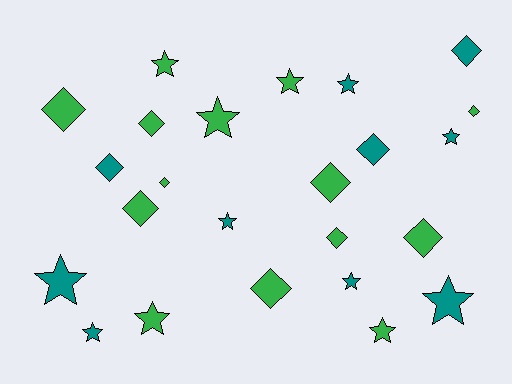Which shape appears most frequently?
Star, with 12 objects.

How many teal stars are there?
There are 7 teal stars.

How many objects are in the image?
There are 24 objects.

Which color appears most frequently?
Green, with 14 objects.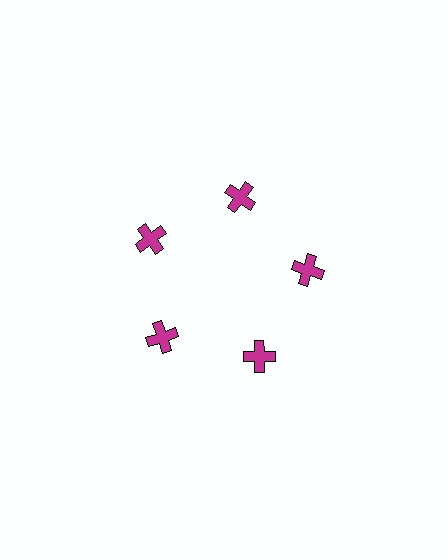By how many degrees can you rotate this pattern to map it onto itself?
The pattern maps onto itself every 72 degrees of rotation.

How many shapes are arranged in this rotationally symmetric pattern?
There are 5 shapes, arranged in 5 groups of 1.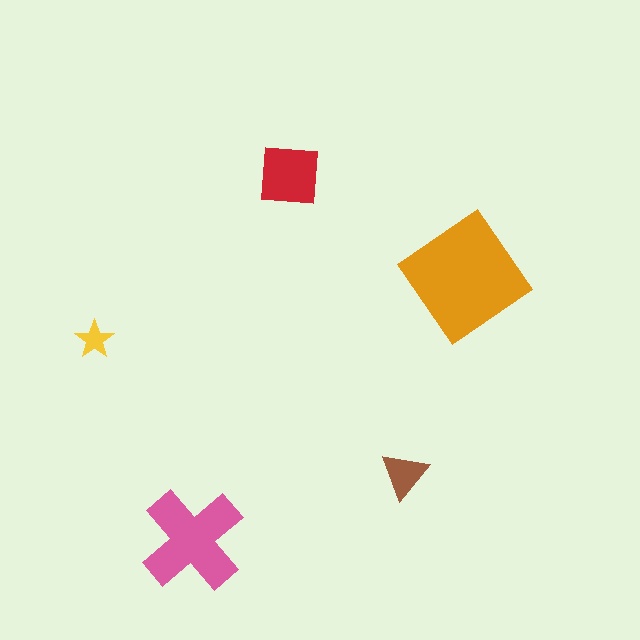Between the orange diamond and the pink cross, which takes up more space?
The orange diamond.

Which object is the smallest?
The yellow star.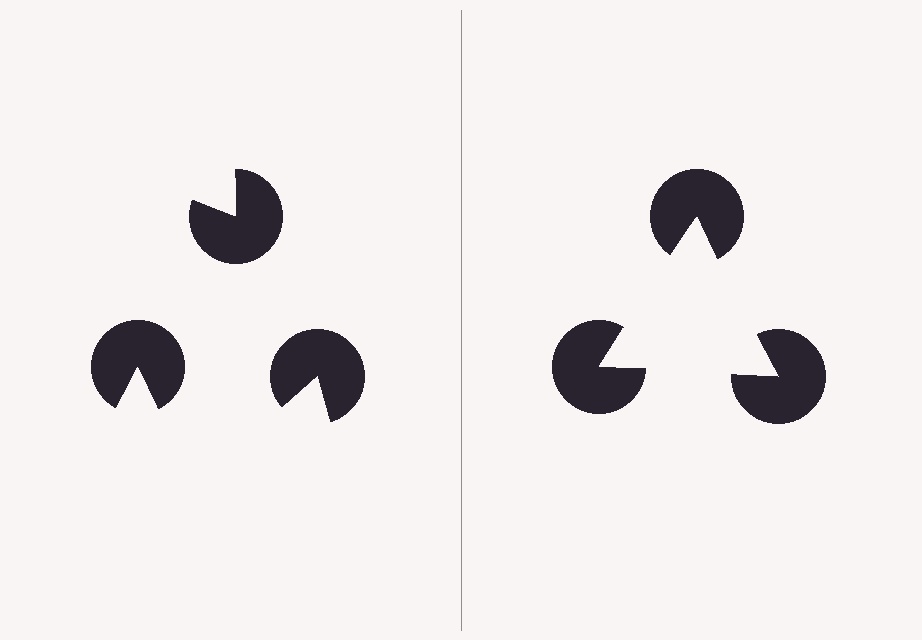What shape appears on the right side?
An illusory triangle.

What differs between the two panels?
The pac-man discs are positioned identically on both sides; only the wedge orientations differ. On the right they align to a triangle; on the left they are misaligned.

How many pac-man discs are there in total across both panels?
6 — 3 on each side.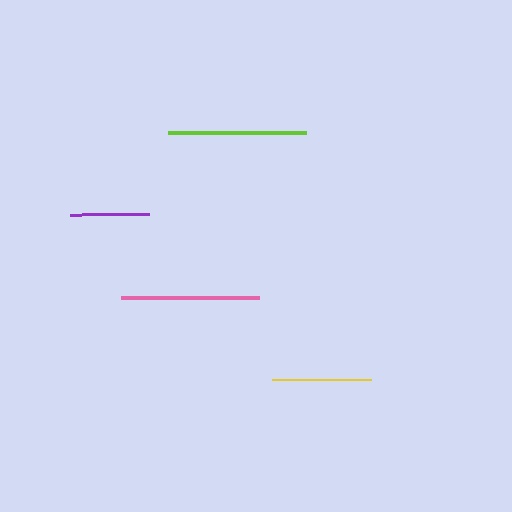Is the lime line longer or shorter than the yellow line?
The lime line is longer than the yellow line.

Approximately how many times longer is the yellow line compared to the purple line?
The yellow line is approximately 1.2 times the length of the purple line.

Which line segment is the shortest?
The purple line is the shortest at approximately 80 pixels.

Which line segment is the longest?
The lime line is the longest at approximately 138 pixels.